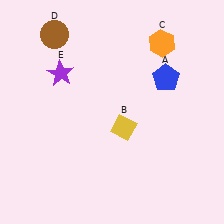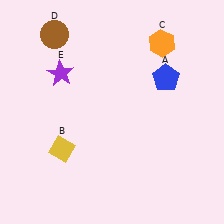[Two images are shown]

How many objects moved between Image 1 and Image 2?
1 object moved between the two images.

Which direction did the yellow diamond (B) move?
The yellow diamond (B) moved left.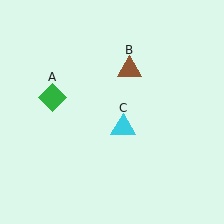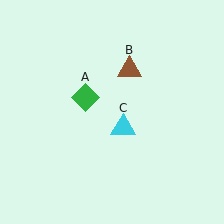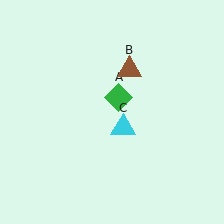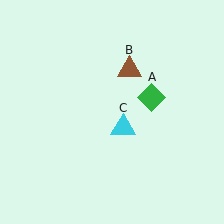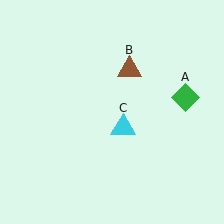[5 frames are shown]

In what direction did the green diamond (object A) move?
The green diamond (object A) moved right.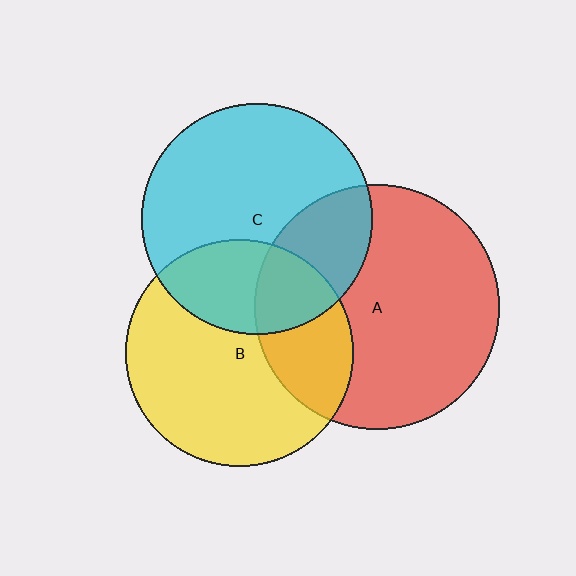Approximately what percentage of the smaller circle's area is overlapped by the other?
Approximately 30%.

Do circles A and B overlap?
Yes.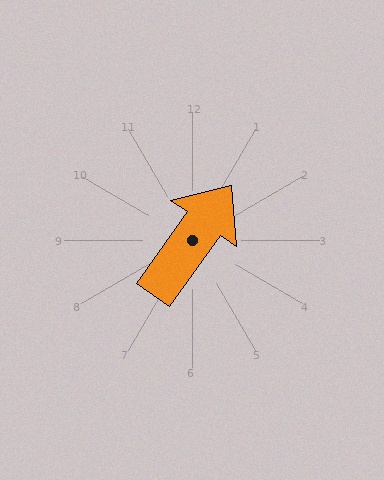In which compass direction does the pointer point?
Northeast.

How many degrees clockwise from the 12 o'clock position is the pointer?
Approximately 35 degrees.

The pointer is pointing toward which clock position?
Roughly 1 o'clock.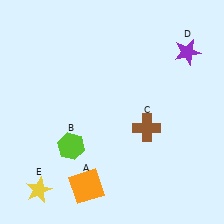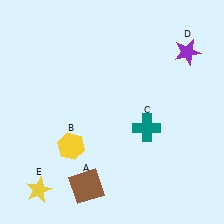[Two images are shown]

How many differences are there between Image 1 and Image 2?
There are 3 differences between the two images.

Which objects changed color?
A changed from orange to brown. B changed from lime to yellow. C changed from brown to teal.